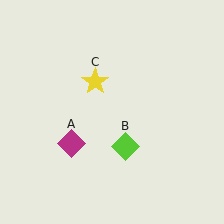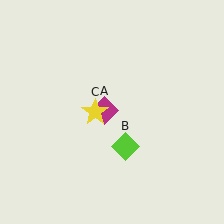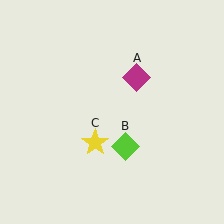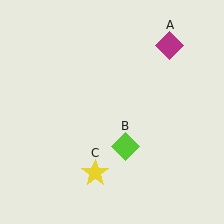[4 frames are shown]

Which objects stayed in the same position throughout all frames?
Lime diamond (object B) remained stationary.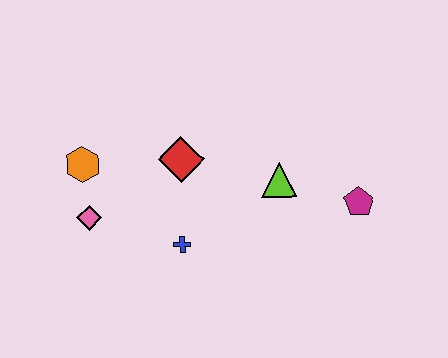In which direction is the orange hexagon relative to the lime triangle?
The orange hexagon is to the left of the lime triangle.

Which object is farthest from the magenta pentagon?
The orange hexagon is farthest from the magenta pentagon.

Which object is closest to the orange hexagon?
The pink diamond is closest to the orange hexagon.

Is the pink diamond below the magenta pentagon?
Yes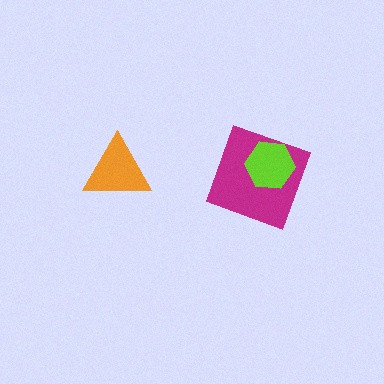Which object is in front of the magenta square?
The lime hexagon is in front of the magenta square.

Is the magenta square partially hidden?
Yes, it is partially covered by another shape.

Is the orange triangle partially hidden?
No, no other shape covers it.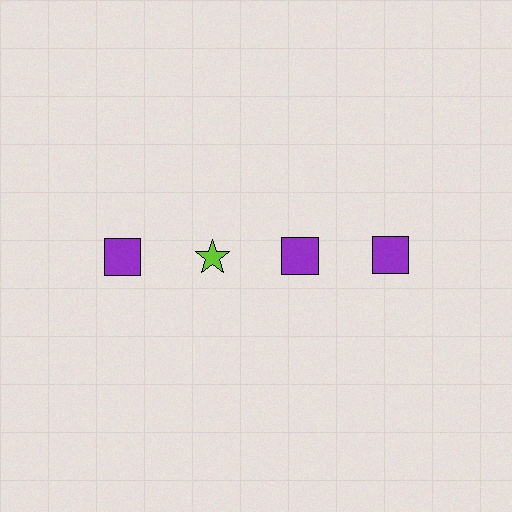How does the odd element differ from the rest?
It differs in both color (lime instead of purple) and shape (star instead of square).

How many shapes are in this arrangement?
There are 4 shapes arranged in a grid pattern.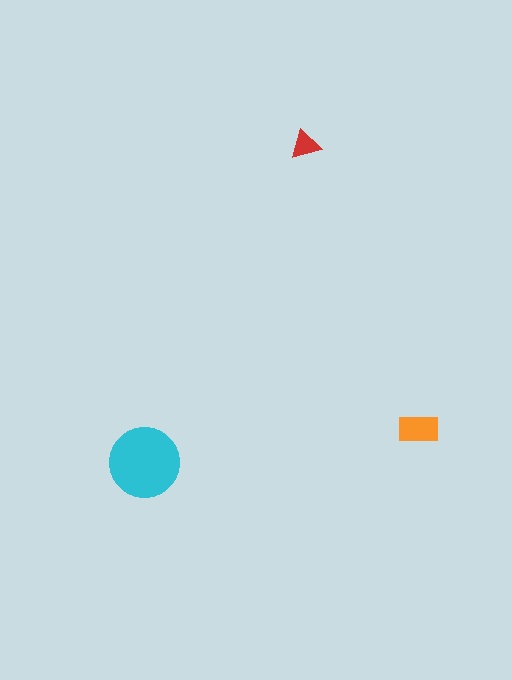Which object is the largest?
The cyan circle.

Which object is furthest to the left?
The cyan circle is leftmost.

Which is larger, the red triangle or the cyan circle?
The cyan circle.